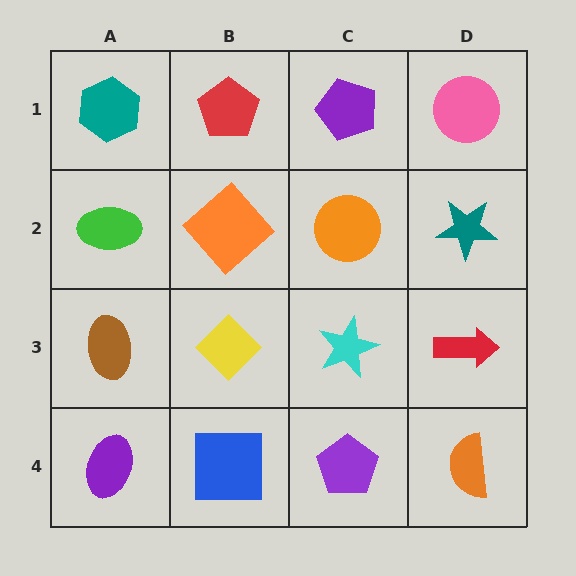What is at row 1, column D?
A pink circle.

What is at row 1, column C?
A purple pentagon.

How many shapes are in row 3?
4 shapes.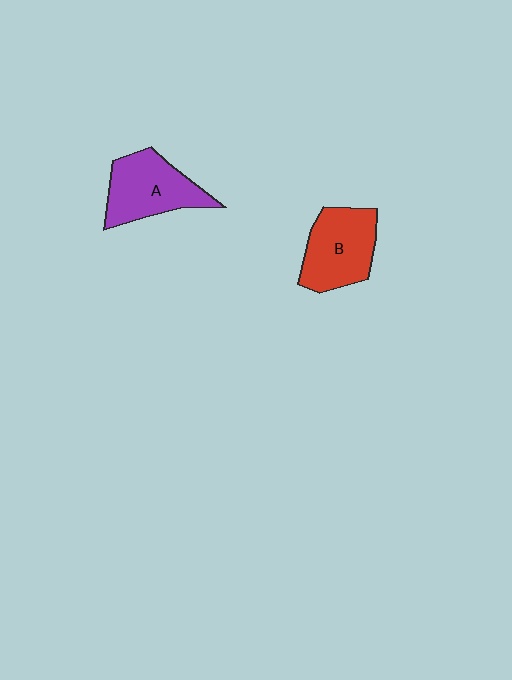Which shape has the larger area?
Shape A (purple).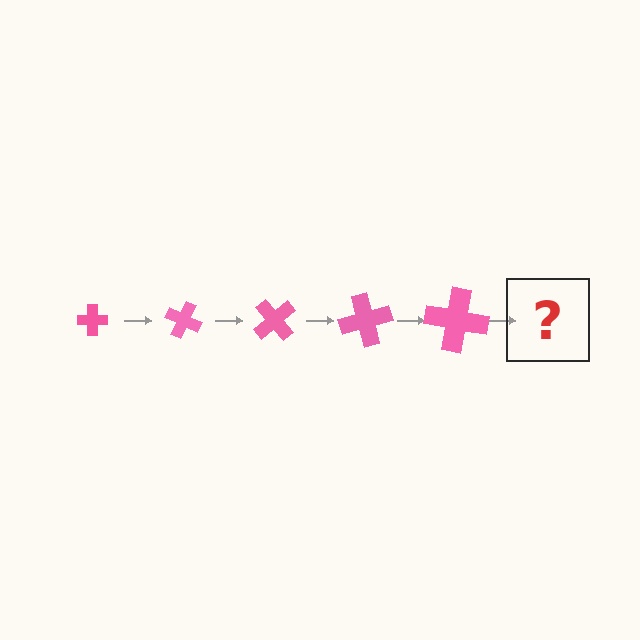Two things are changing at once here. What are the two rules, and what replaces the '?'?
The two rules are that the cross grows larger each step and it rotates 25 degrees each step. The '?' should be a cross, larger than the previous one and rotated 125 degrees from the start.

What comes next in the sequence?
The next element should be a cross, larger than the previous one and rotated 125 degrees from the start.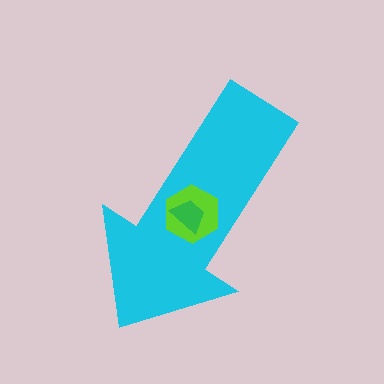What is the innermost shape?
The green trapezoid.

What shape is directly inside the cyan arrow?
The lime hexagon.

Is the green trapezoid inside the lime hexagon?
Yes.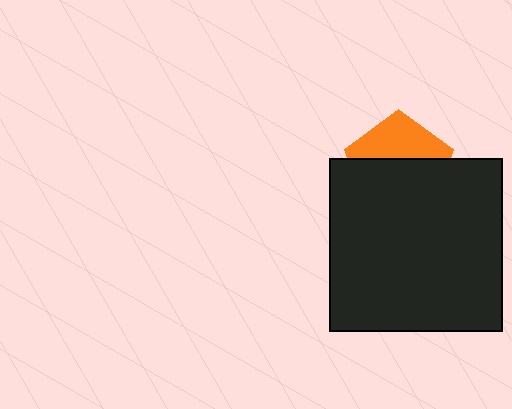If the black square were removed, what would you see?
You would see the complete orange pentagon.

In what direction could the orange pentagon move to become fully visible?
The orange pentagon could move up. That would shift it out from behind the black square entirely.